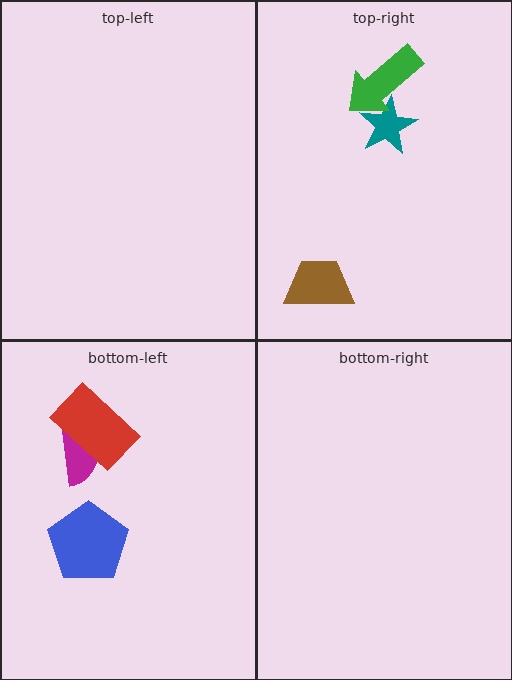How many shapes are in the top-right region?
3.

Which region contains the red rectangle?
The bottom-left region.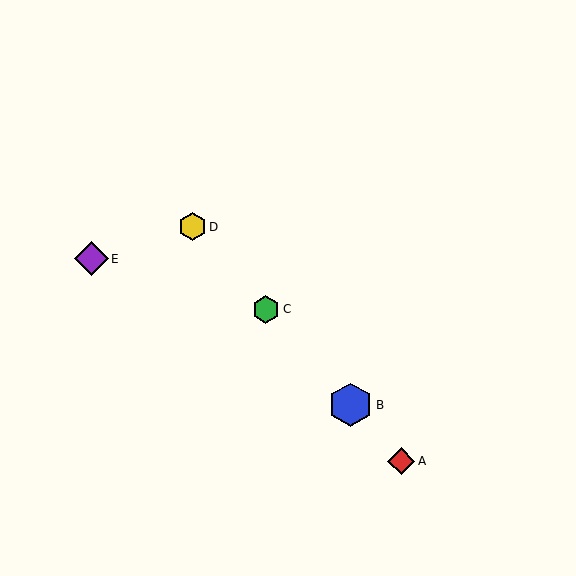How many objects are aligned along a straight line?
4 objects (A, B, C, D) are aligned along a straight line.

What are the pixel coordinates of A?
Object A is at (401, 461).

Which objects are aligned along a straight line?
Objects A, B, C, D are aligned along a straight line.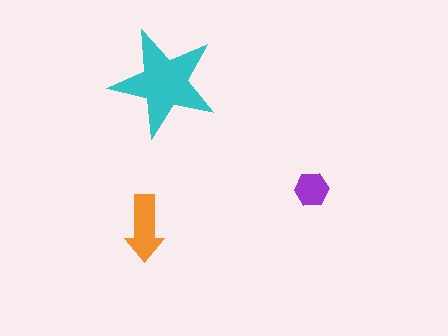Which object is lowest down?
The orange arrow is bottommost.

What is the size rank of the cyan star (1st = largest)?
1st.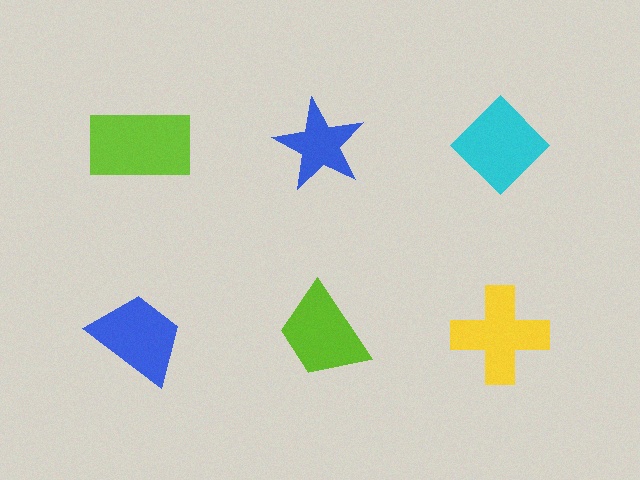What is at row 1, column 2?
A blue star.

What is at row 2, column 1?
A blue trapezoid.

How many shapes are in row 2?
3 shapes.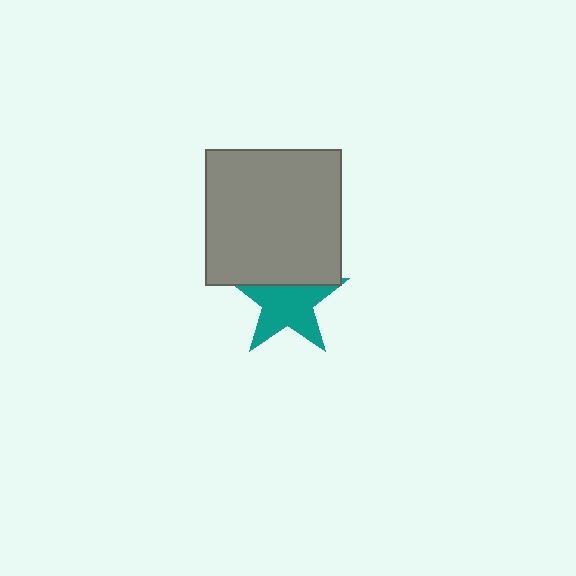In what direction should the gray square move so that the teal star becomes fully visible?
The gray square should move up. That is the shortest direction to clear the overlap and leave the teal star fully visible.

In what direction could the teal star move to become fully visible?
The teal star could move down. That would shift it out from behind the gray square entirely.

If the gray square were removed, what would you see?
You would see the complete teal star.